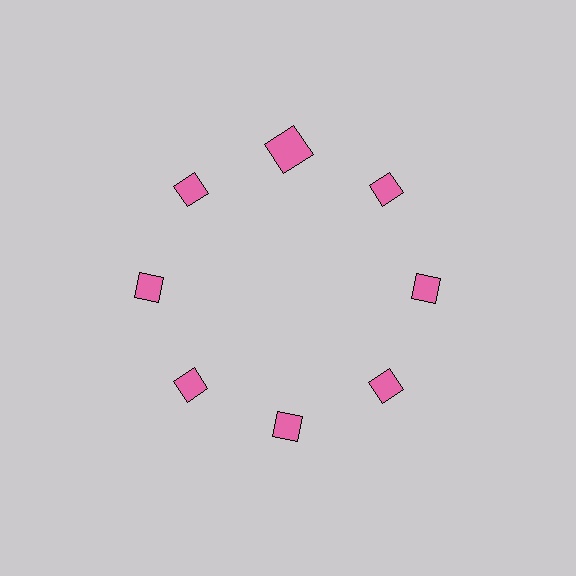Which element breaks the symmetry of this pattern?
The pink square at roughly the 12 o'clock position breaks the symmetry. All other shapes are pink diamonds.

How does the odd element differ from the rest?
It has a different shape: square instead of diamond.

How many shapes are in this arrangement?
There are 8 shapes arranged in a ring pattern.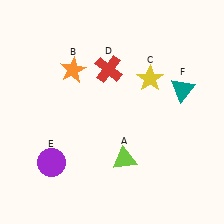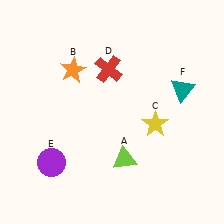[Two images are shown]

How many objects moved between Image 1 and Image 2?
1 object moved between the two images.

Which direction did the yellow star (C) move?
The yellow star (C) moved down.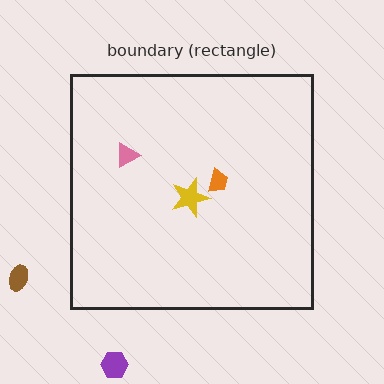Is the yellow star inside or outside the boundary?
Inside.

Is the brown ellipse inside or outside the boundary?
Outside.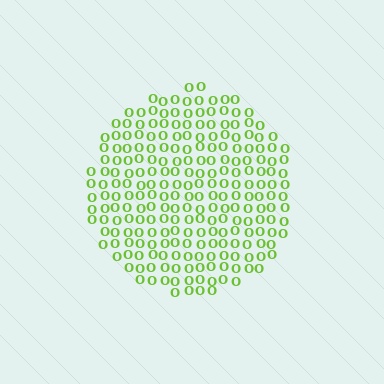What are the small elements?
The small elements are letter O's.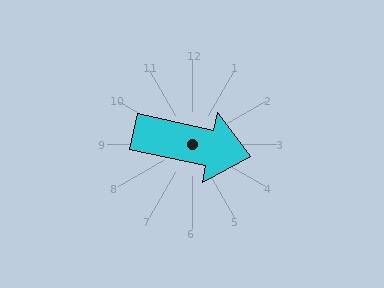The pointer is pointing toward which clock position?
Roughly 3 o'clock.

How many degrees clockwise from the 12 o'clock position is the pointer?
Approximately 102 degrees.